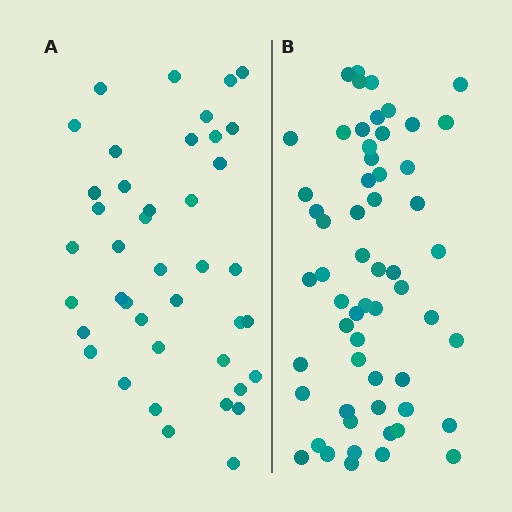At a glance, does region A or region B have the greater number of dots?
Region B (the right region) has more dots.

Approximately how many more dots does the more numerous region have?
Region B has approximately 15 more dots than region A.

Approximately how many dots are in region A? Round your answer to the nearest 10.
About 40 dots. (The exact count is 41, which rounds to 40.)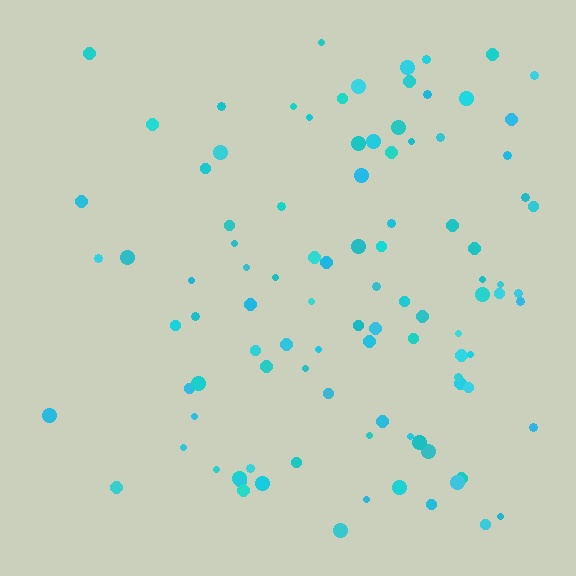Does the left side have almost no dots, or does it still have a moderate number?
Still a moderate number, just noticeably fewer than the right.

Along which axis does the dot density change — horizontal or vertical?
Horizontal.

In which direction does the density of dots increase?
From left to right, with the right side densest.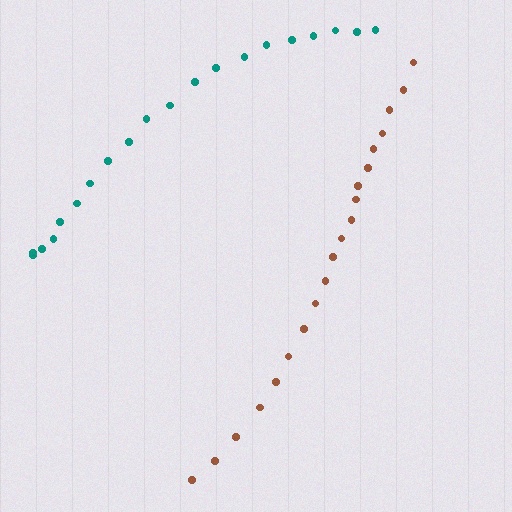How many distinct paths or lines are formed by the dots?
There are 2 distinct paths.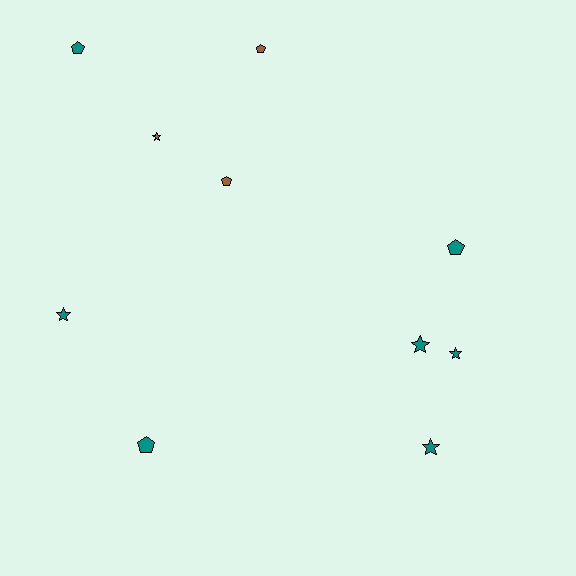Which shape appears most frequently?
Star, with 5 objects.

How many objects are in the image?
There are 10 objects.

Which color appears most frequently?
Teal, with 7 objects.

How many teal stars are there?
There are 4 teal stars.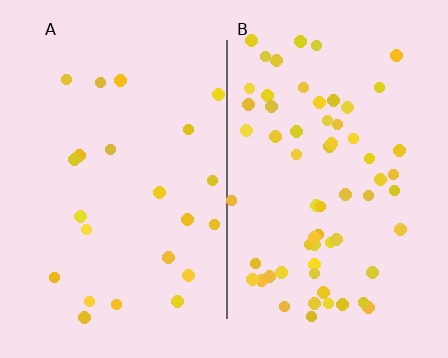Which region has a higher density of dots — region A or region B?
B (the right).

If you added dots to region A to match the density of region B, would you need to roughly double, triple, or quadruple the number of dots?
Approximately triple.